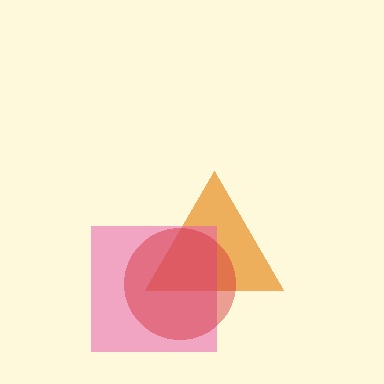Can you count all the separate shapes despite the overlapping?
Yes, there are 3 separate shapes.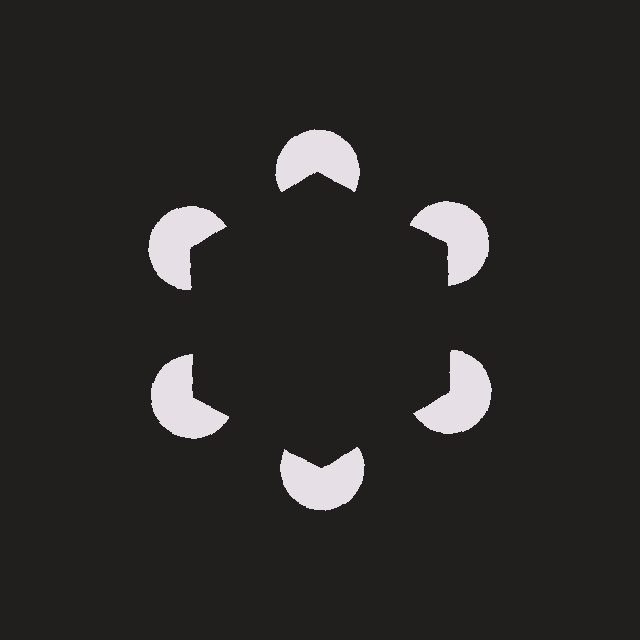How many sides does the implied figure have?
6 sides.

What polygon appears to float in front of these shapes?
An illusory hexagon — its edges are inferred from the aligned wedge cuts in the pac-man discs, not physically drawn.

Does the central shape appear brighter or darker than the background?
It typically appears slightly darker than the background, even though no actual brightness change is drawn.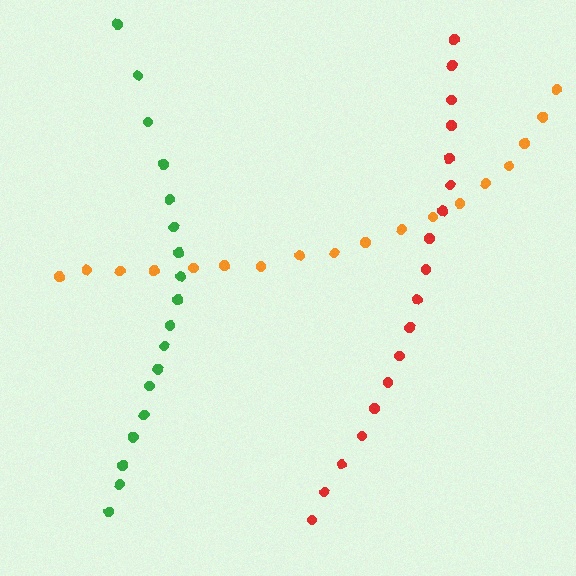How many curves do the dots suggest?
There are 3 distinct paths.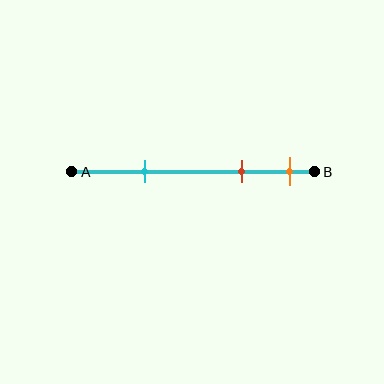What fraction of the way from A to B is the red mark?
The red mark is approximately 70% (0.7) of the way from A to B.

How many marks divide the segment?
There are 3 marks dividing the segment.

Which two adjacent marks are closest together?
The red and orange marks are the closest adjacent pair.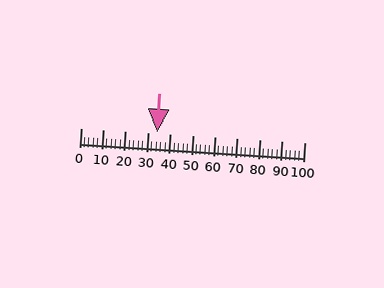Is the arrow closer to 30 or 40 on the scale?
The arrow is closer to 30.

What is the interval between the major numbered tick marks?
The major tick marks are spaced 10 units apart.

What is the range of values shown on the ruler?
The ruler shows values from 0 to 100.